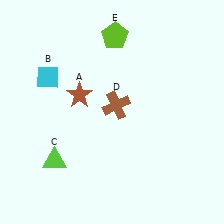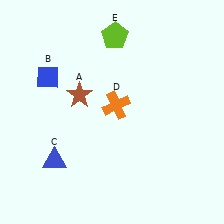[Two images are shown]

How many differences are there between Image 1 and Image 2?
There are 3 differences between the two images.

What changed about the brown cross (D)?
In Image 1, D is brown. In Image 2, it changed to orange.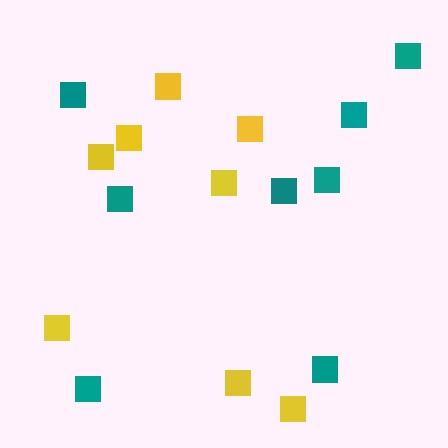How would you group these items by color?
There are 2 groups: one group of yellow squares (8) and one group of teal squares (8).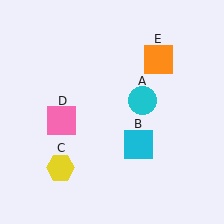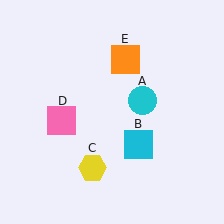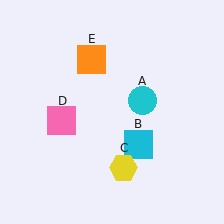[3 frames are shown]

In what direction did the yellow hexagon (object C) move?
The yellow hexagon (object C) moved right.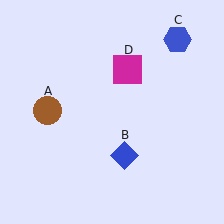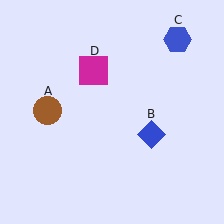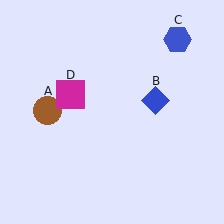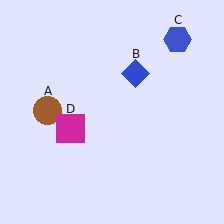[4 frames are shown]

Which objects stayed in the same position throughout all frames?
Brown circle (object A) and blue hexagon (object C) remained stationary.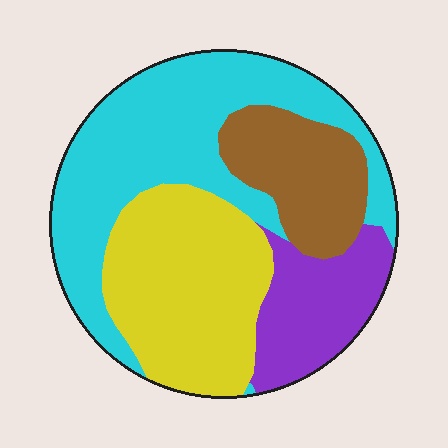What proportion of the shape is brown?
Brown takes up about one sixth (1/6) of the shape.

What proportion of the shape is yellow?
Yellow takes up about one third (1/3) of the shape.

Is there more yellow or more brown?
Yellow.